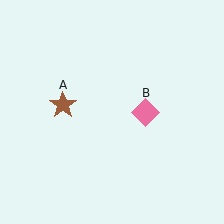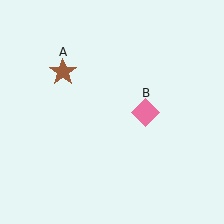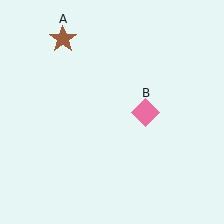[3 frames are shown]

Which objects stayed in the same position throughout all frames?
Pink diamond (object B) remained stationary.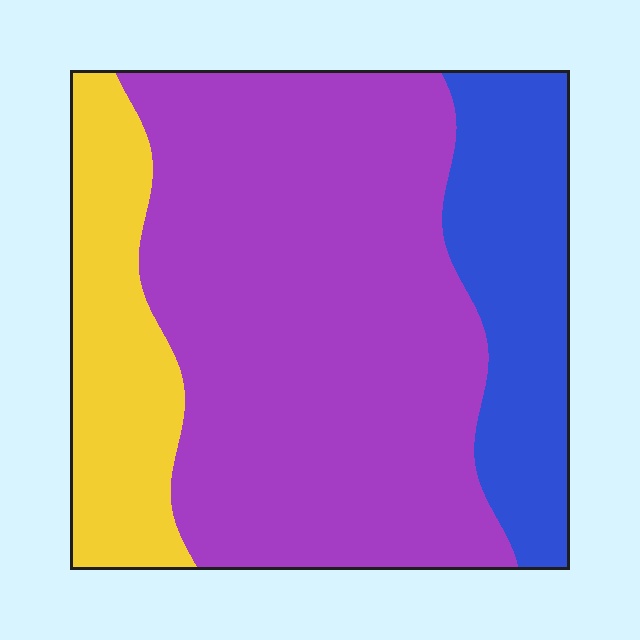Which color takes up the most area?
Purple, at roughly 60%.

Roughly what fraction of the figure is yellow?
Yellow takes up less than a quarter of the figure.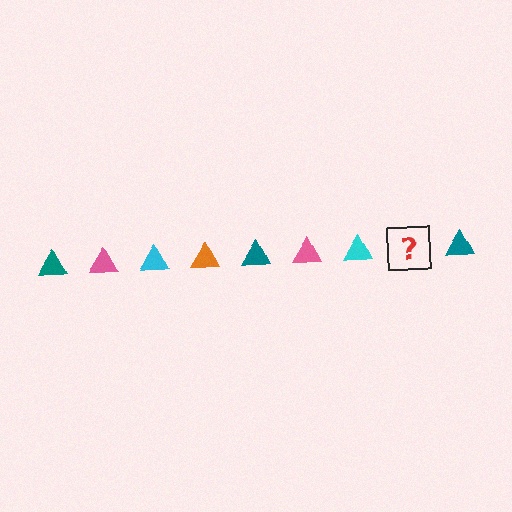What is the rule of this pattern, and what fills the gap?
The rule is that the pattern cycles through teal, pink, cyan, orange triangles. The gap should be filled with an orange triangle.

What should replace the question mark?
The question mark should be replaced with an orange triangle.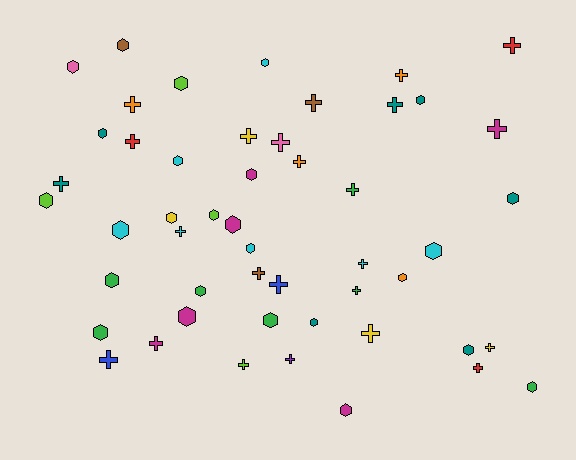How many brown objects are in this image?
There are 3 brown objects.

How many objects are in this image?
There are 50 objects.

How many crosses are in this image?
There are 24 crosses.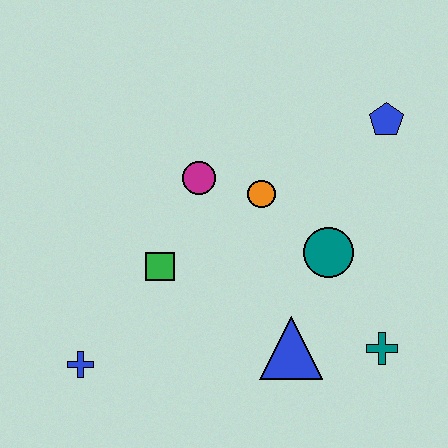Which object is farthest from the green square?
The blue pentagon is farthest from the green square.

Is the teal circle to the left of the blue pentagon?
Yes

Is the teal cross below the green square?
Yes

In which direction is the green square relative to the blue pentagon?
The green square is to the left of the blue pentagon.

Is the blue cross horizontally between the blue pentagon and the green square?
No